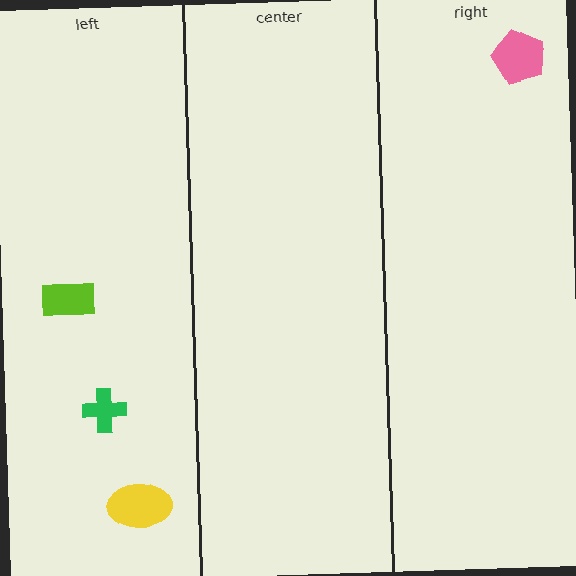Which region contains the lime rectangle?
The left region.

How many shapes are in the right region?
1.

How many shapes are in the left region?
3.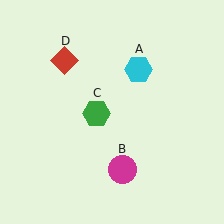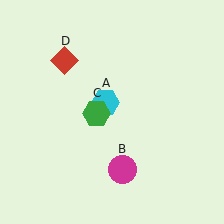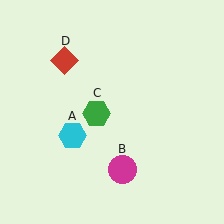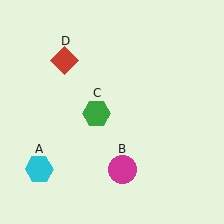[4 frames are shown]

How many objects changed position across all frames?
1 object changed position: cyan hexagon (object A).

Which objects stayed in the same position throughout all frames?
Magenta circle (object B) and green hexagon (object C) and red diamond (object D) remained stationary.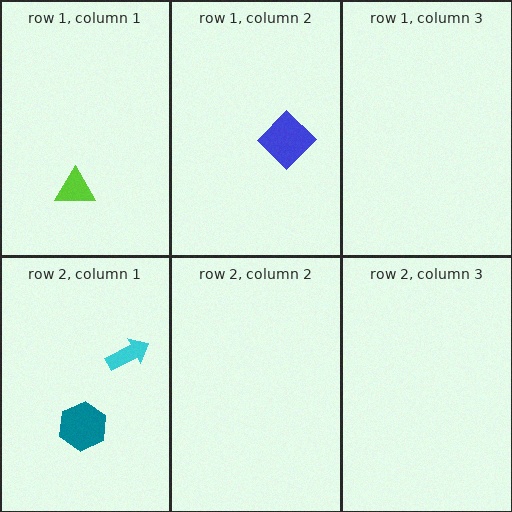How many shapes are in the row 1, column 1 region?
1.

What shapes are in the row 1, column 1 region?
The lime triangle.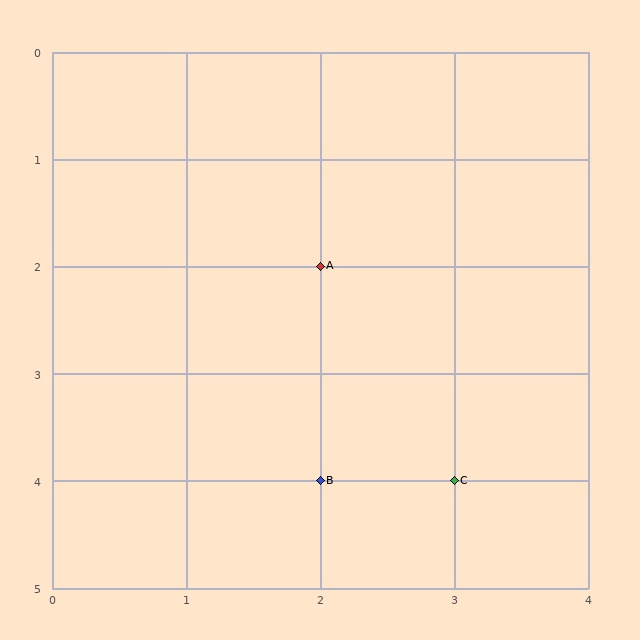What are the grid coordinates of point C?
Point C is at grid coordinates (3, 4).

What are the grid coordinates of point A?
Point A is at grid coordinates (2, 2).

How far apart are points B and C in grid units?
Points B and C are 1 column apart.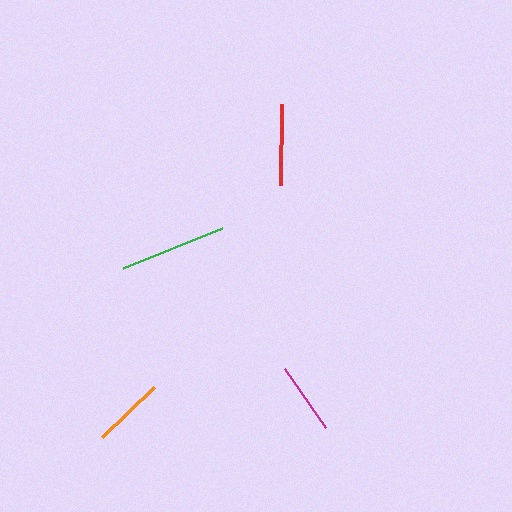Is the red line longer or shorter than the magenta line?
The red line is longer than the magenta line.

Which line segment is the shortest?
The magenta line is the shortest at approximately 72 pixels.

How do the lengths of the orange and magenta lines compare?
The orange and magenta lines are approximately the same length.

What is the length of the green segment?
The green segment is approximately 107 pixels long.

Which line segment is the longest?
The green line is the longest at approximately 107 pixels.